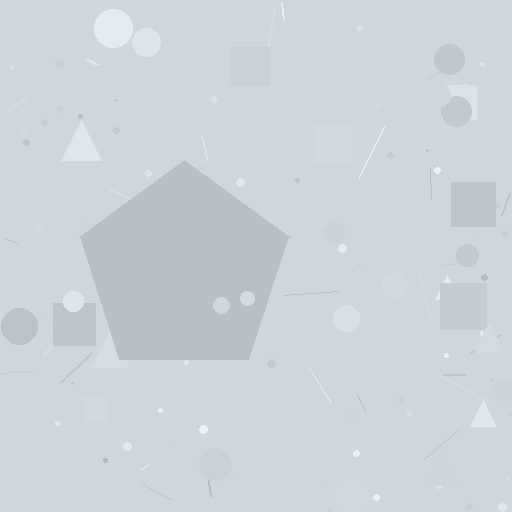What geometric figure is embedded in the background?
A pentagon is embedded in the background.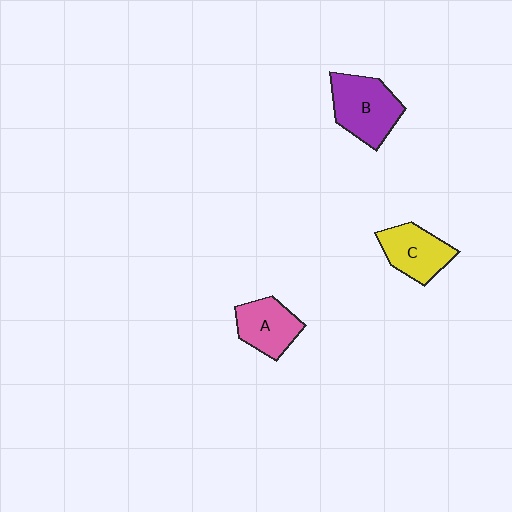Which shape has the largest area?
Shape B (purple).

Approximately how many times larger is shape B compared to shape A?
Approximately 1.3 times.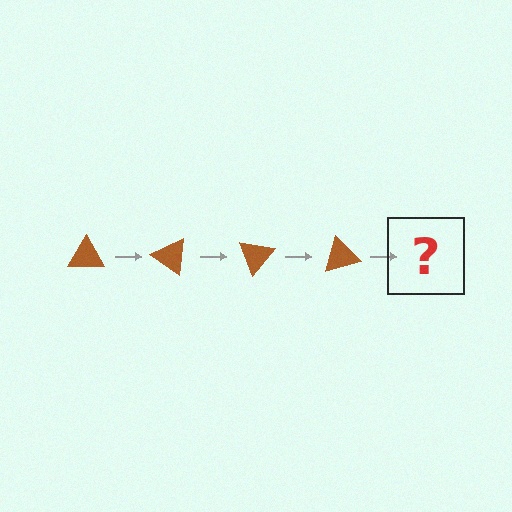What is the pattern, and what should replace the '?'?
The pattern is that the triangle rotates 35 degrees each step. The '?' should be a brown triangle rotated 140 degrees.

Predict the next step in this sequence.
The next step is a brown triangle rotated 140 degrees.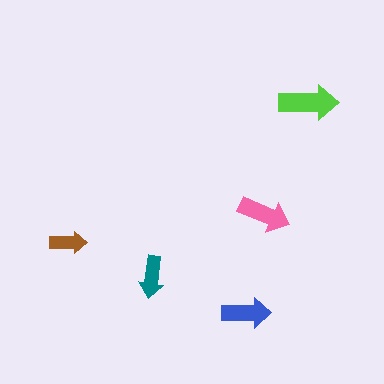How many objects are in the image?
There are 5 objects in the image.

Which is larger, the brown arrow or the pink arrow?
The pink one.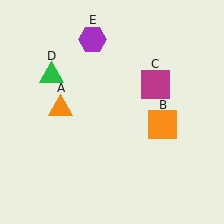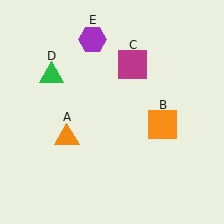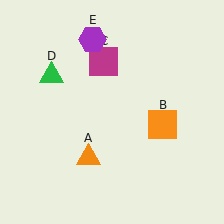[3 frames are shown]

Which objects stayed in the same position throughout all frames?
Orange square (object B) and green triangle (object D) and purple hexagon (object E) remained stationary.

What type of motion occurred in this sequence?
The orange triangle (object A), magenta square (object C) rotated counterclockwise around the center of the scene.